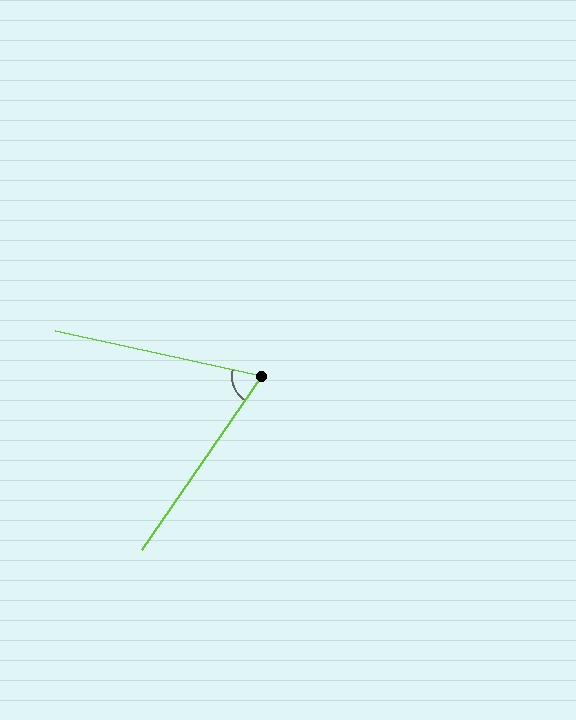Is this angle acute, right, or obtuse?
It is acute.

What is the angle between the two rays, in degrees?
Approximately 68 degrees.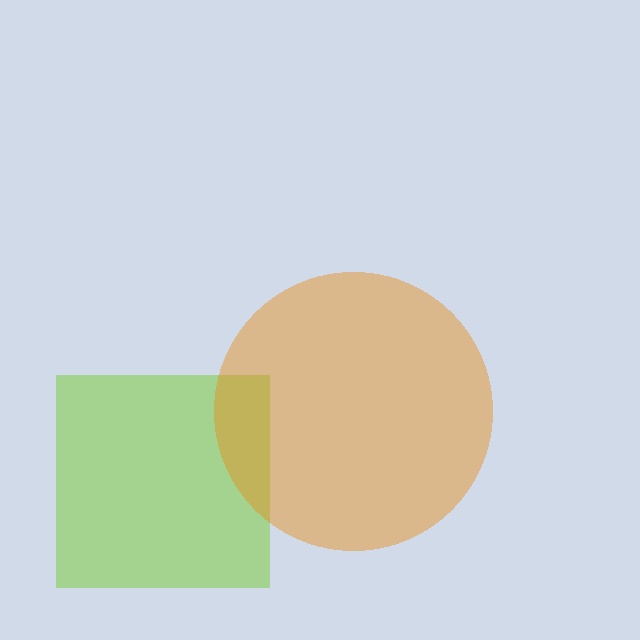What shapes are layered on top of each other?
The layered shapes are: a lime square, an orange circle.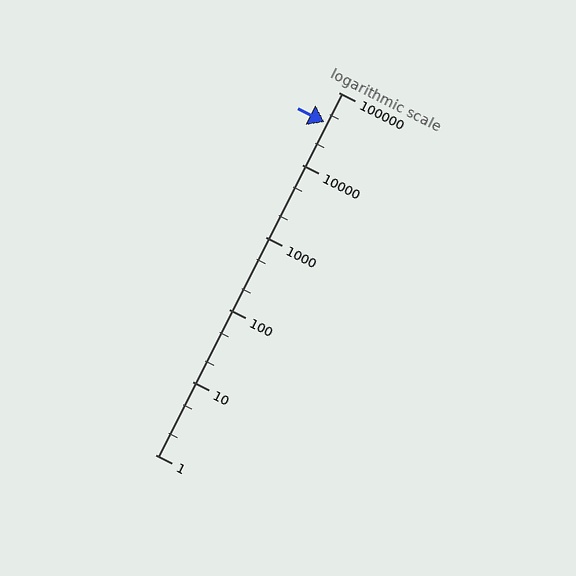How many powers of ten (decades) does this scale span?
The scale spans 5 decades, from 1 to 100000.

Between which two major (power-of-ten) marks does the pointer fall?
The pointer is between 10000 and 100000.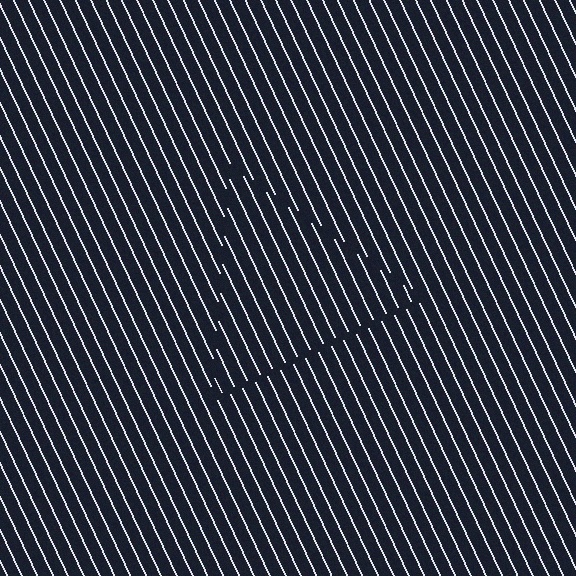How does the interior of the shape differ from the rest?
The interior of the shape contains the same grating, shifted by half a period — the contour is defined by the phase discontinuity where line-ends from the inner and outer gratings abut.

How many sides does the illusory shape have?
3 sides — the line-ends trace a triangle.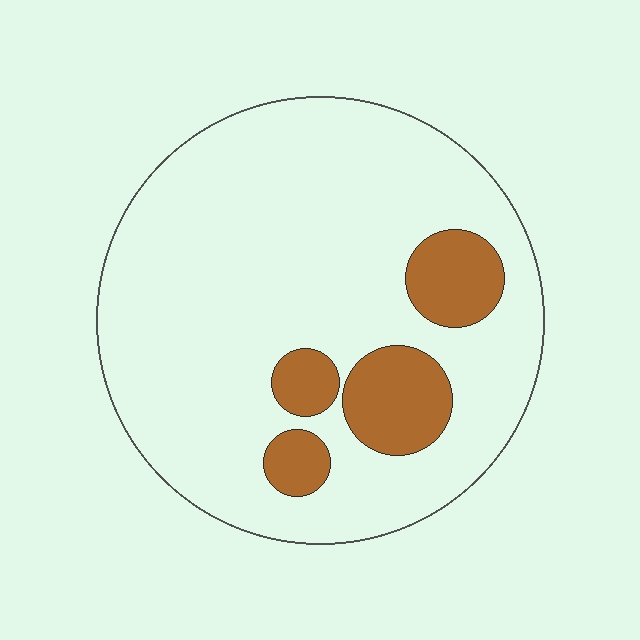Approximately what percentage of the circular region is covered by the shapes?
Approximately 15%.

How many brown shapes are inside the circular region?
4.